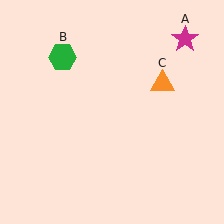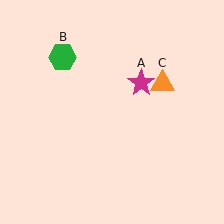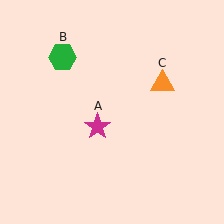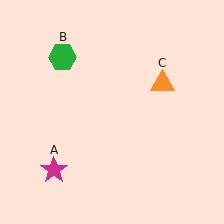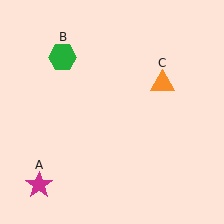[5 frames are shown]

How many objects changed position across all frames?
1 object changed position: magenta star (object A).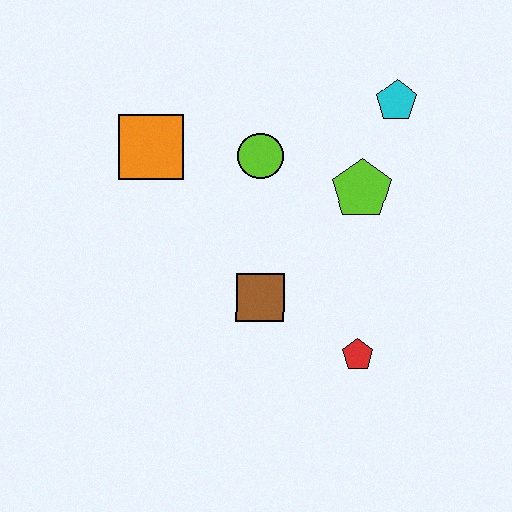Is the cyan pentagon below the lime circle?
No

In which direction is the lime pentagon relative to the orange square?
The lime pentagon is to the right of the orange square.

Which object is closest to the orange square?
The lime circle is closest to the orange square.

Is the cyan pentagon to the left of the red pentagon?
No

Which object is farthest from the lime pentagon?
The orange square is farthest from the lime pentagon.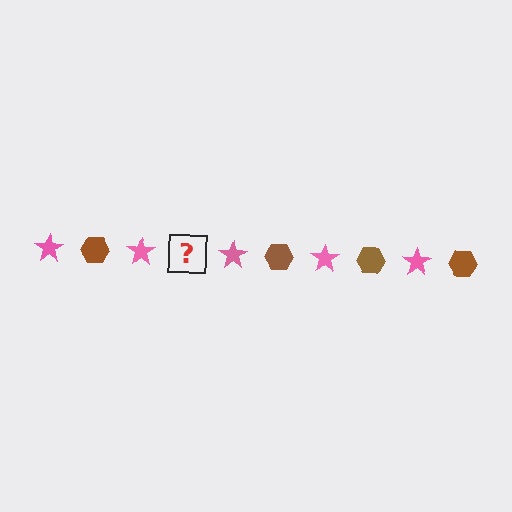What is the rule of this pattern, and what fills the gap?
The rule is that the pattern alternates between pink star and brown hexagon. The gap should be filled with a brown hexagon.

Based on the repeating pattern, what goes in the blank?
The blank should be a brown hexagon.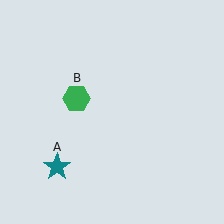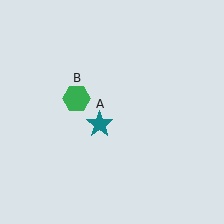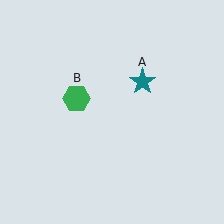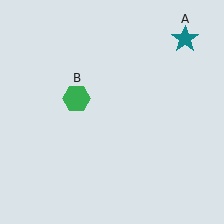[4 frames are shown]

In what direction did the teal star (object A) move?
The teal star (object A) moved up and to the right.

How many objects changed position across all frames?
1 object changed position: teal star (object A).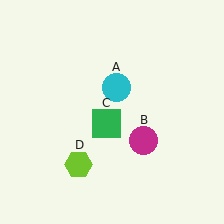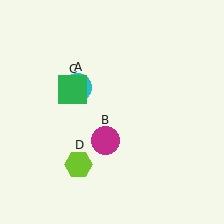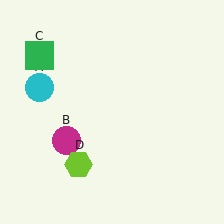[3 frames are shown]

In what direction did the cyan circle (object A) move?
The cyan circle (object A) moved left.